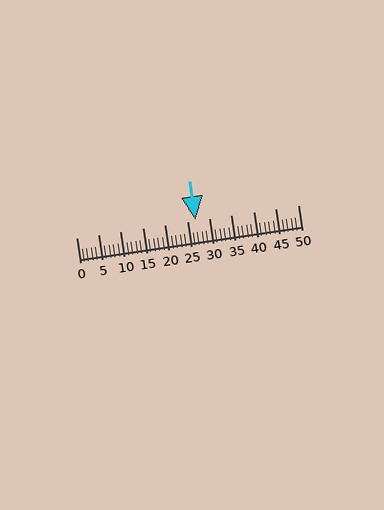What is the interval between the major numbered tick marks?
The major tick marks are spaced 5 units apart.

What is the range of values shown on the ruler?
The ruler shows values from 0 to 50.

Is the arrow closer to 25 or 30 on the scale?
The arrow is closer to 25.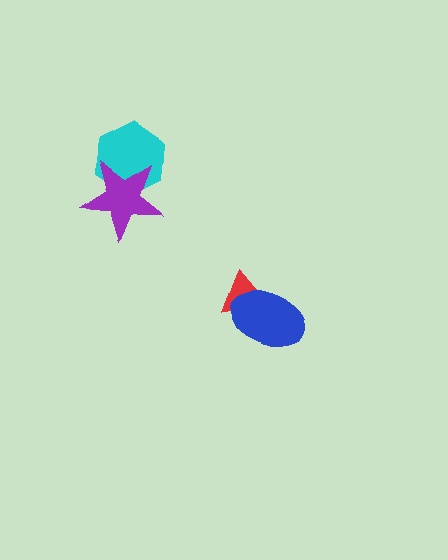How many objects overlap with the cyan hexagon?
1 object overlaps with the cyan hexagon.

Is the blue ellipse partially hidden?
No, no other shape covers it.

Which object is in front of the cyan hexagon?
The purple star is in front of the cyan hexagon.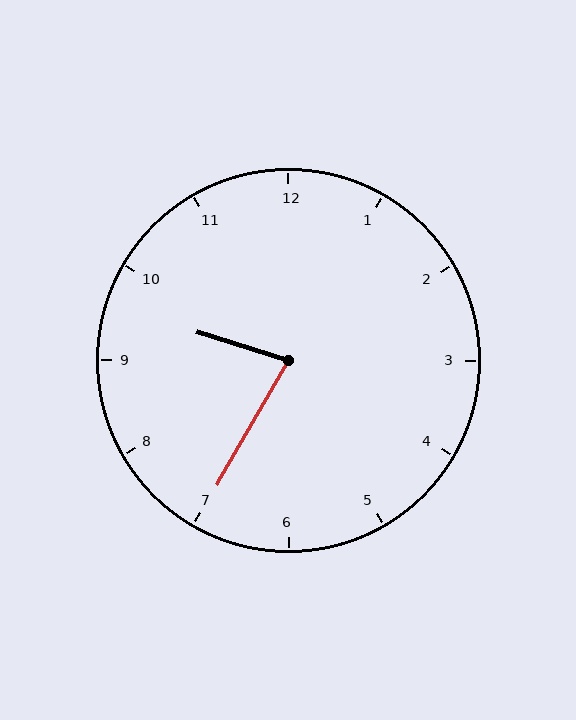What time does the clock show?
9:35.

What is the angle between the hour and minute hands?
Approximately 78 degrees.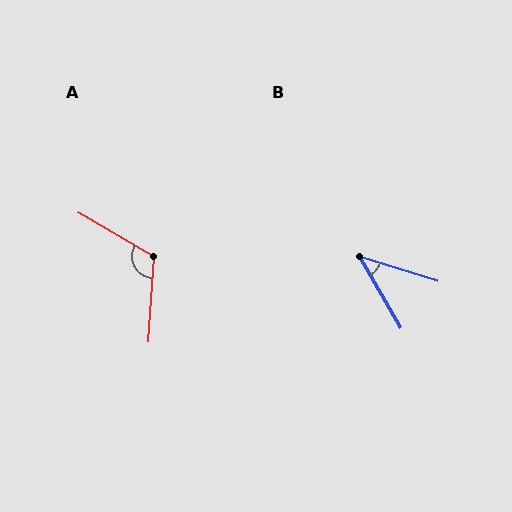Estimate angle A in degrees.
Approximately 117 degrees.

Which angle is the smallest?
B, at approximately 43 degrees.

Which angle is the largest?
A, at approximately 117 degrees.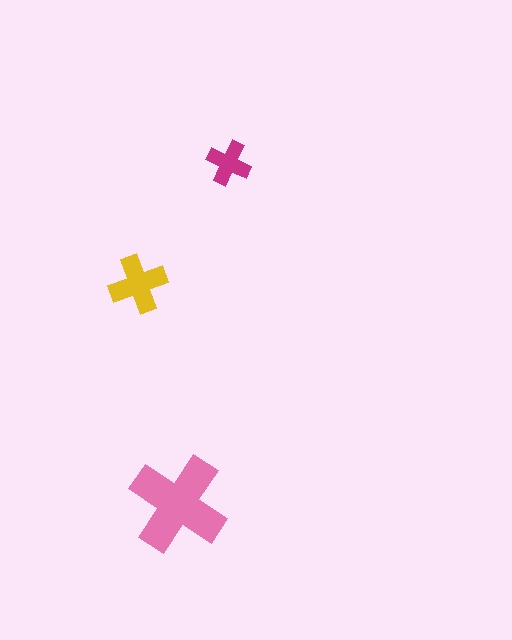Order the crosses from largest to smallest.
the pink one, the yellow one, the magenta one.